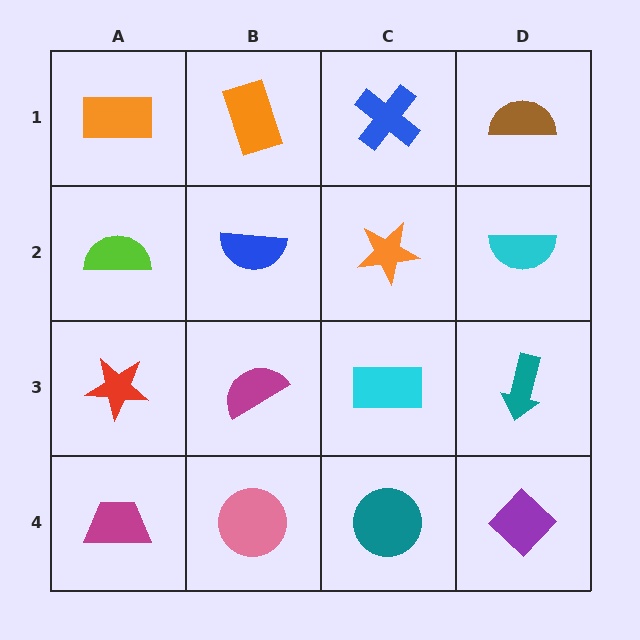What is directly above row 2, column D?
A brown semicircle.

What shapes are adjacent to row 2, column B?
An orange rectangle (row 1, column B), a magenta semicircle (row 3, column B), a lime semicircle (row 2, column A), an orange star (row 2, column C).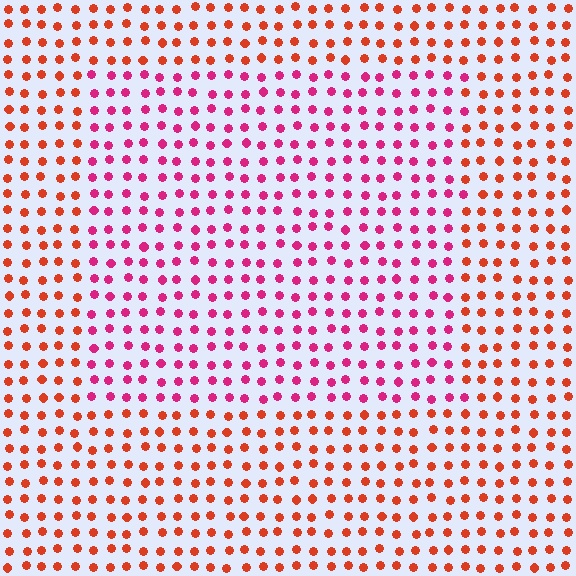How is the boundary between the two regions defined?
The boundary is defined purely by a slight shift in hue (about 40 degrees). Spacing, size, and orientation are identical on both sides.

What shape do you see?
I see a rectangle.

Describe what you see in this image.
The image is filled with small red elements in a uniform arrangement. A rectangle-shaped region is visible where the elements are tinted to a slightly different hue, forming a subtle color boundary.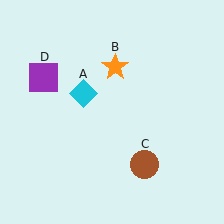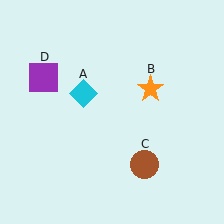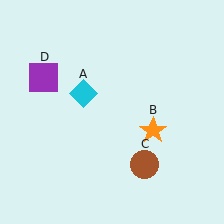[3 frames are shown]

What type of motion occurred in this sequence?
The orange star (object B) rotated clockwise around the center of the scene.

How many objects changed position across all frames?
1 object changed position: orange star (object B).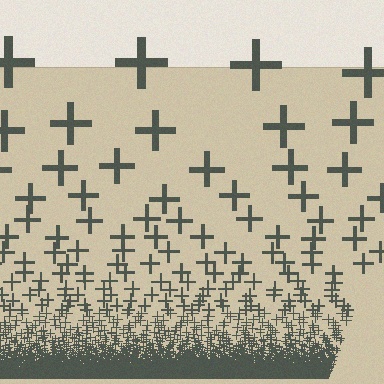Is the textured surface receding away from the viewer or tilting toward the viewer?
The surface appears to tilt toward the viewer. Texture elements get larger and sparser toward the top.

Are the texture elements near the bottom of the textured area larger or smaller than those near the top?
Smaller. The gradient is inverted — elements near the bottom are smaller and denser.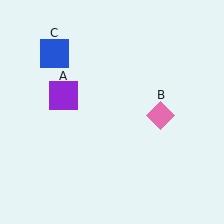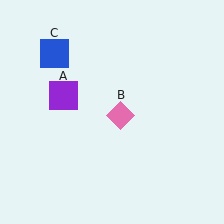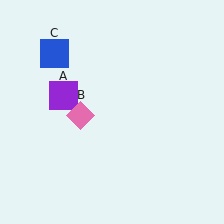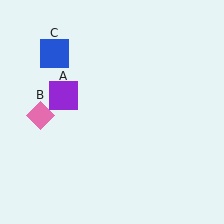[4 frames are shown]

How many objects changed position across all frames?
1 object changed position: pink diamond (object B).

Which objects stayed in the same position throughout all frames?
Purple square (object A) and blue square (object C) remained stationary.